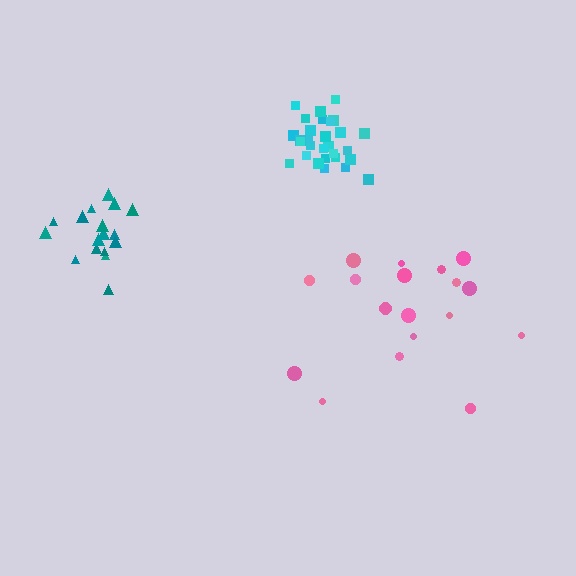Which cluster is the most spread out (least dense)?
Pink.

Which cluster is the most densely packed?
Cyan.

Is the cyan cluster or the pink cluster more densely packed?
Cyan.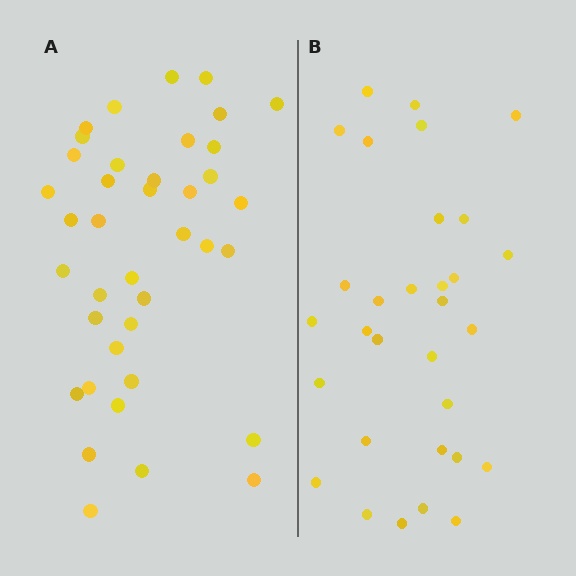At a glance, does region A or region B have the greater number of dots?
Region A (the left region) has more dots.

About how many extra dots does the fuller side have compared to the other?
Region A has roughly 8 or so more dots than region B.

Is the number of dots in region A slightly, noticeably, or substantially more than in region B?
Region A has noticeably more, but not dramatically so. The ratio is roughly 1.3 to 1.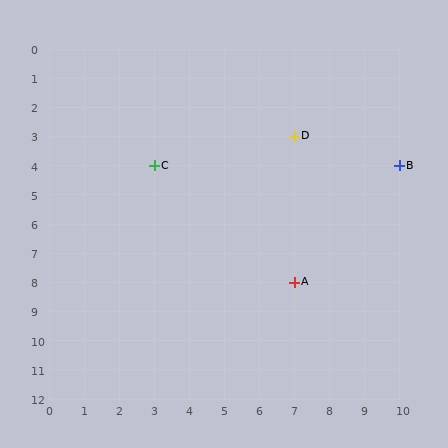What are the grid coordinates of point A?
Point A is at grid coordinates (7, 8).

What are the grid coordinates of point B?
Point B is at grid coordinates (10, 4).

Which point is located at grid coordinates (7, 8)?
Point A is at (7, 8).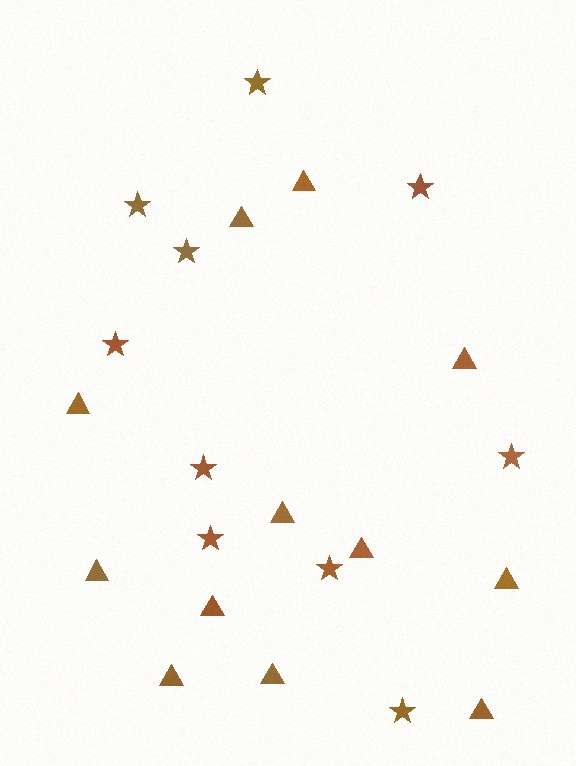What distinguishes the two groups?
There are 2 groups: one group of stars (10) and one group of triangles (12).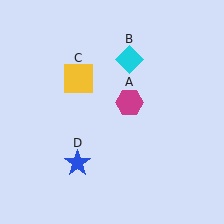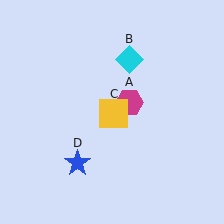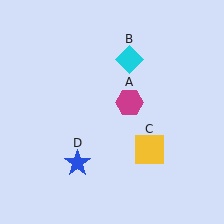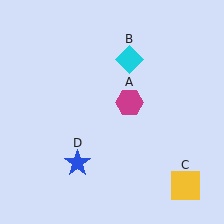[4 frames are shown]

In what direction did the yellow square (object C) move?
The yellow square (object C) moved down and to the right.